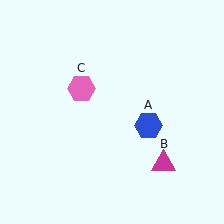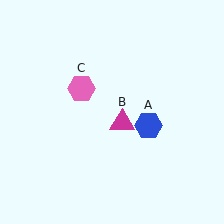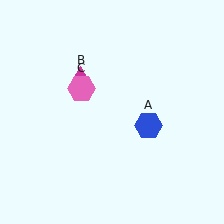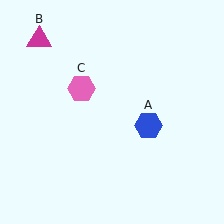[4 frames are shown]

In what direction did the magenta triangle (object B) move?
The magenta triangle (object B) moved up and to the left.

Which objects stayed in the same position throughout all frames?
Blue hexagon (object A) and pink hexagon (object C) remained stationary.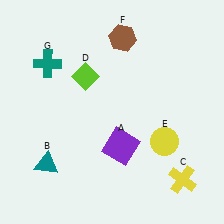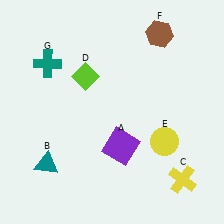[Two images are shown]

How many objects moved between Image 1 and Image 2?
1 object moved between the two images.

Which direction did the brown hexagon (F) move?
The brown hexagon (F) moved right.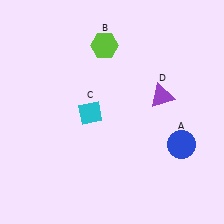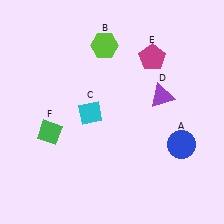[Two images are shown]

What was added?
A magenta pentagon (E), a green diamond (F) were added in Image 2.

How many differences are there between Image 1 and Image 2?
There are 2 differences between the two images.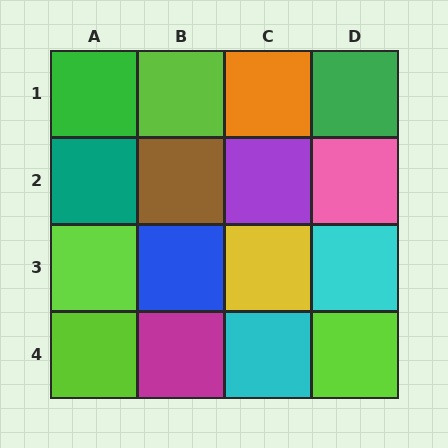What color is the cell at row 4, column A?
Lime.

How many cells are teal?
1 cell is teal.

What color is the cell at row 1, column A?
Green.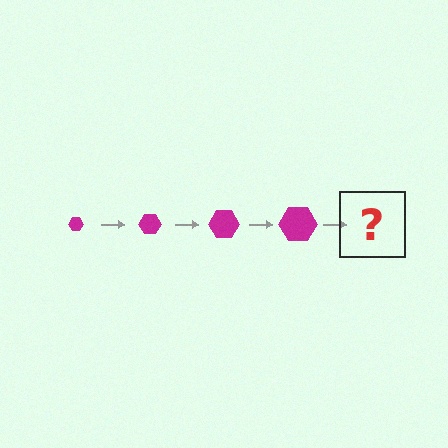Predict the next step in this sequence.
The next step is a magenta hexagon, larger than the previous one.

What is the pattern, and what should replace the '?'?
The pattern is that the hexagon gets progressively larger each step. The '?' should be a magenta hexagon, larger than the previous one.